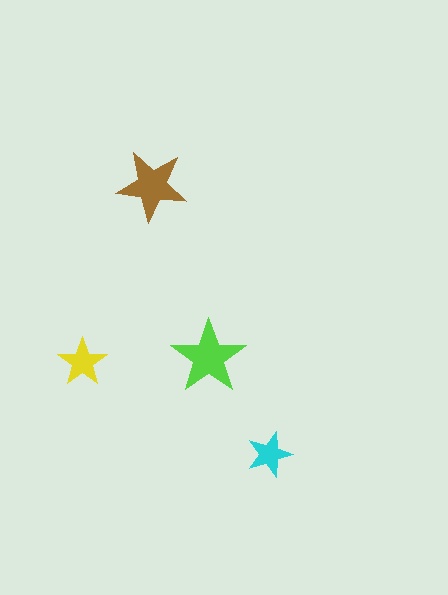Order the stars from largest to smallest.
the lime one, the brown one, the yellow one, the cyan one.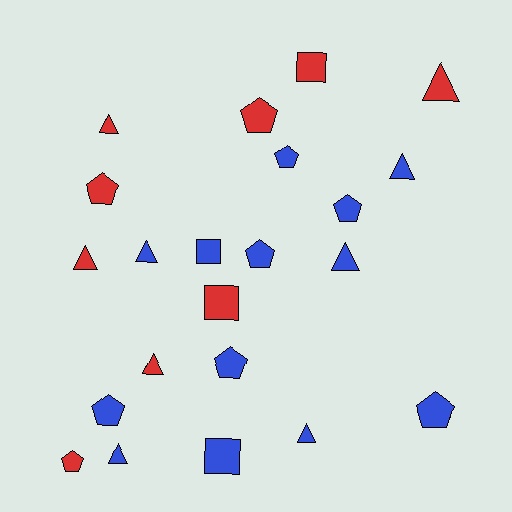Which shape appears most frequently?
Triangle, with 9 objects.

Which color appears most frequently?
Blue, with 13 objects.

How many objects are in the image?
There are 22 objects.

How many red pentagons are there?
There are 3 red pentagons.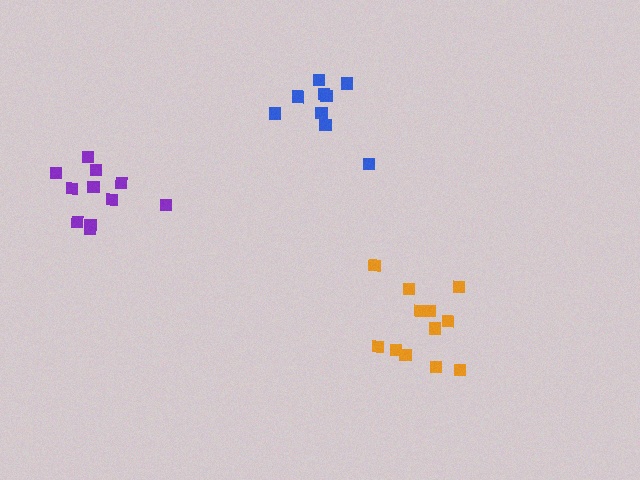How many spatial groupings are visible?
There are 3 spatial groupings.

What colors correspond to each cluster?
The clusters are colored: orange, blue, purple.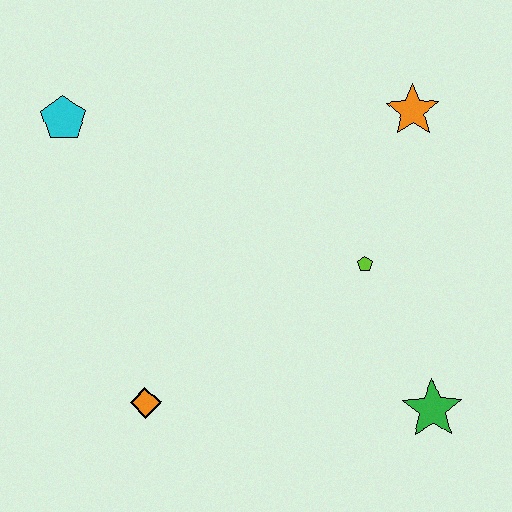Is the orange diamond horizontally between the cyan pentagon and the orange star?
Yes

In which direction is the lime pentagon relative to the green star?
The lime pentagon is above the green star.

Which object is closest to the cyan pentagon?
The orange diamond is closest to the cyan pentagon.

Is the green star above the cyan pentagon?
No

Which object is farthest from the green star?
The cyan pentagon is farthest from the green star.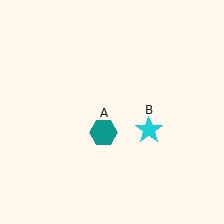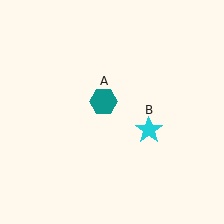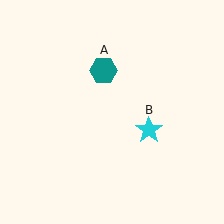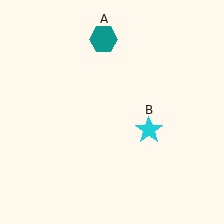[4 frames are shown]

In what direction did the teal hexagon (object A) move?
The teal hexagon (object A) moved up.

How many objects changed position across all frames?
1 object changed position: teal hexagon (object A).